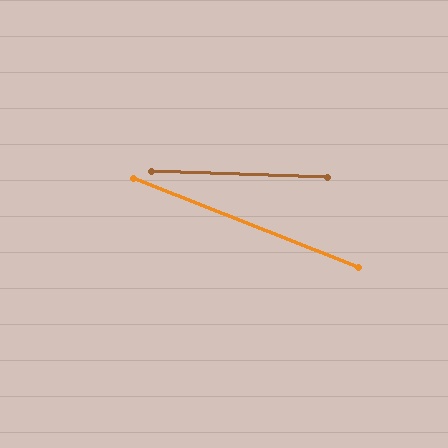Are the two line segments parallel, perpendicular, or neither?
Neither parallel nor perpendicular — they differ by about 19°.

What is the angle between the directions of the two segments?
Approximately 19 degrees.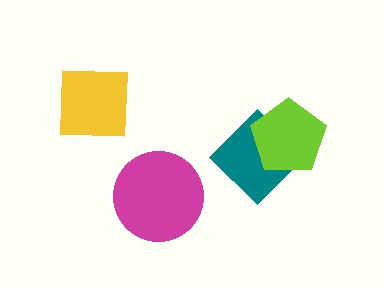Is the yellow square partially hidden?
No, no other shape covers it.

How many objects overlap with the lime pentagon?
1 object overlaps with the lime pentagon.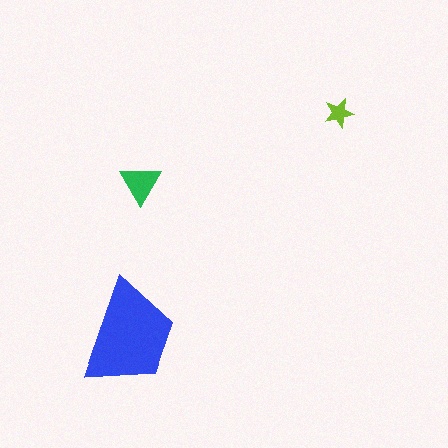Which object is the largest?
The blue trapezoid.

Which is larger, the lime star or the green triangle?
The green triangle.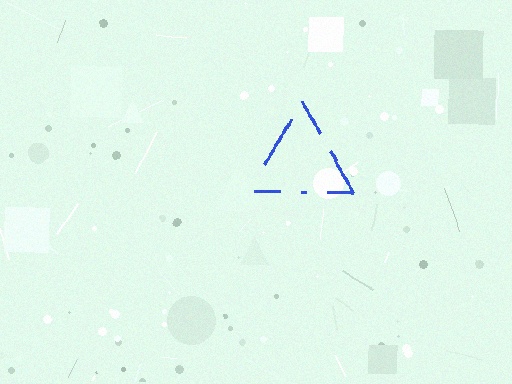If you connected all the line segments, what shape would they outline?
They would outline a triangle.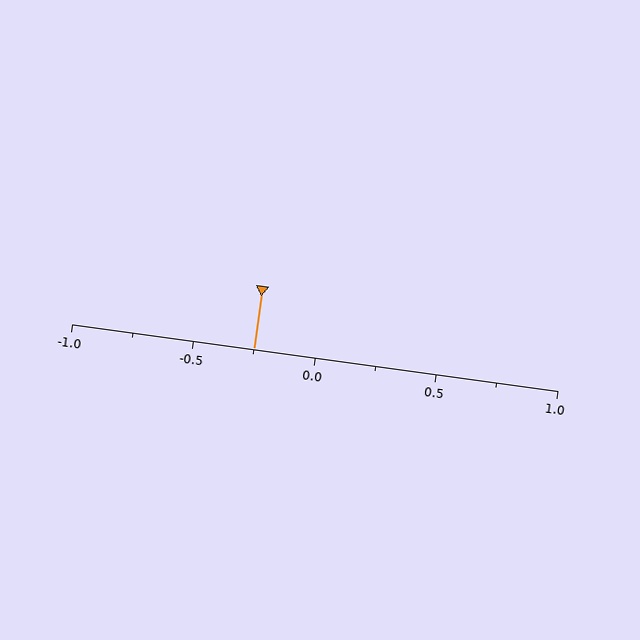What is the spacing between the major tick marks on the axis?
The major ticks are spaced 0.5 apart.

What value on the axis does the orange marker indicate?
The marker indicates approximately -0.25.